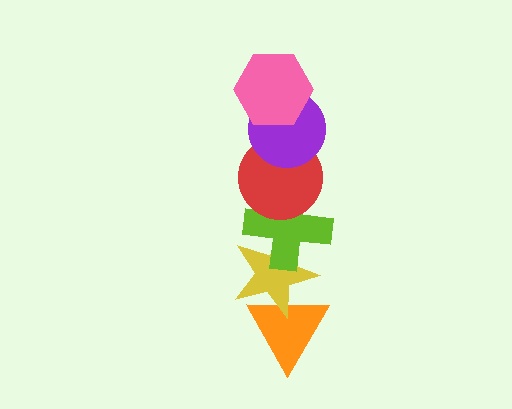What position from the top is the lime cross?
The lime cross is 4th from the top.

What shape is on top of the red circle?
The purple circle is on top of the red circle.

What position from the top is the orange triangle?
The orange triangle is 6th from the top.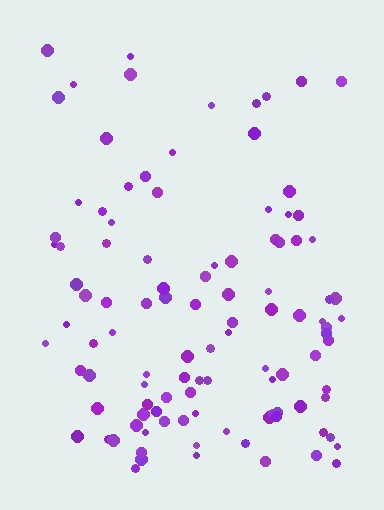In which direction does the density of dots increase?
From top to bottom, with the bottom side densest.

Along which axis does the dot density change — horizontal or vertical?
Vertical.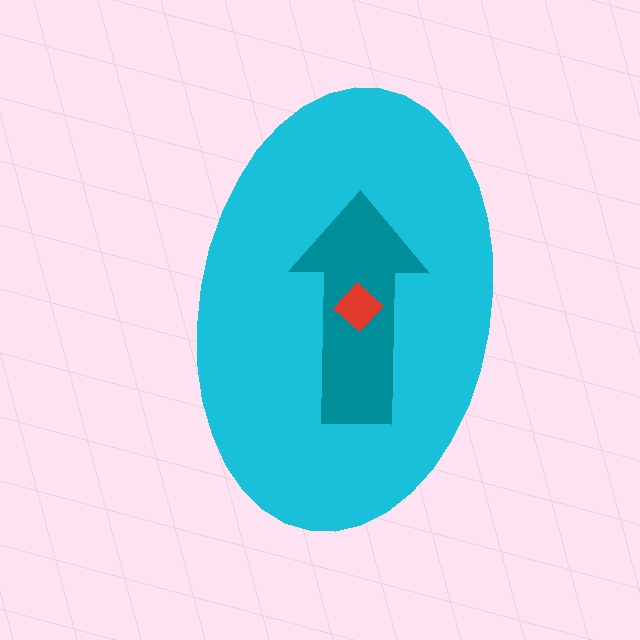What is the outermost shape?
The cyan ellipse.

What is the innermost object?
The red diamond.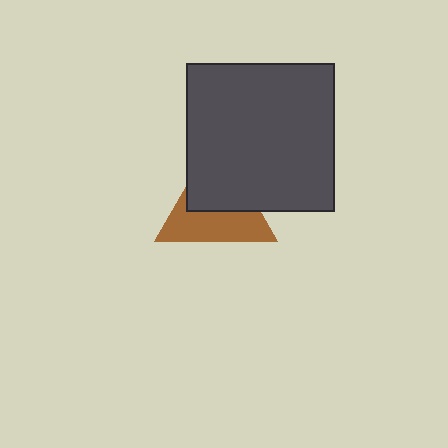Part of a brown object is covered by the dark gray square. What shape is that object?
It is a triangle.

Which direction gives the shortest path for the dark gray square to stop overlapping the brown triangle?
Moving toward the upper-right gives the shortest separation.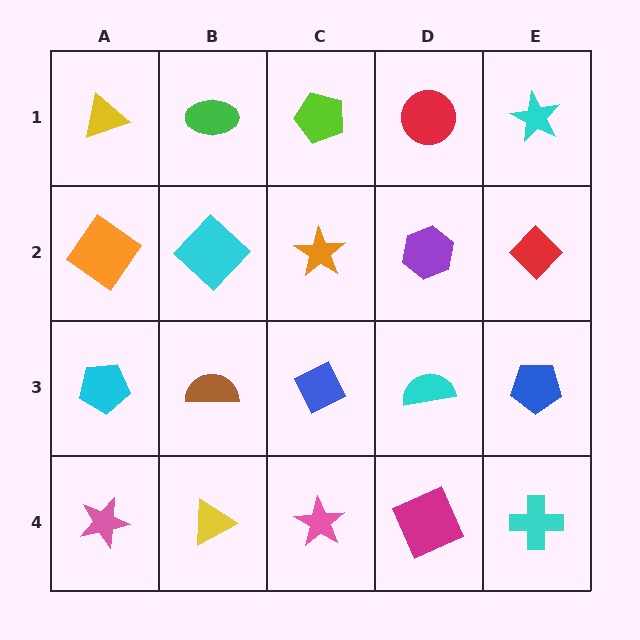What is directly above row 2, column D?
A red circle.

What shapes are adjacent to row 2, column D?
A red circle (row 1, column D), a cyan semicircle (row 3, column D), an orange star (row 2, column C), a red diamond (row 2, column E).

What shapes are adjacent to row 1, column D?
A purple hexagon (row 2, column D), a lime pentagon (row 1, column C), a cyan star (row 1, column E).